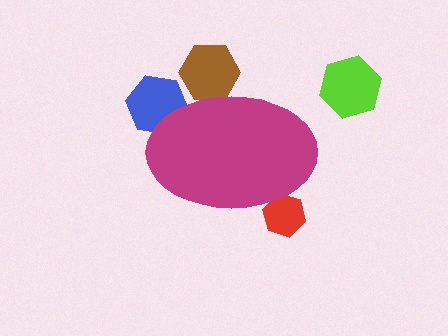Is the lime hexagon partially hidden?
No, the lime hexagon is fully visible.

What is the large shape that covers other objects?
A magenta ellipse.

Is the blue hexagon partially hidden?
Yes, the blue hexagon is partially hidden behind the magenta ellipse.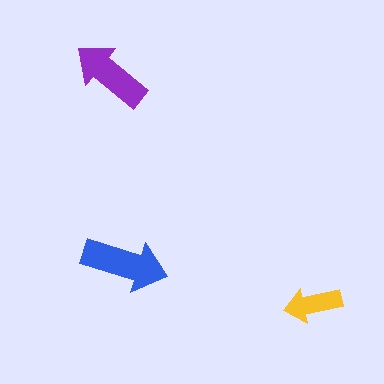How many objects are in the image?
There are 3 objects in the image.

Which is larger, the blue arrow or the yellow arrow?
The blue one.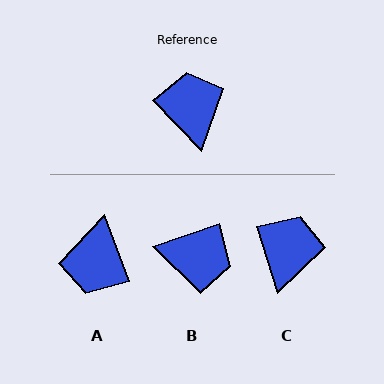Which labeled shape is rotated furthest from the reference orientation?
A, about 156 degrees away.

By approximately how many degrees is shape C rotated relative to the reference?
Approximately 27 degrees clockwise.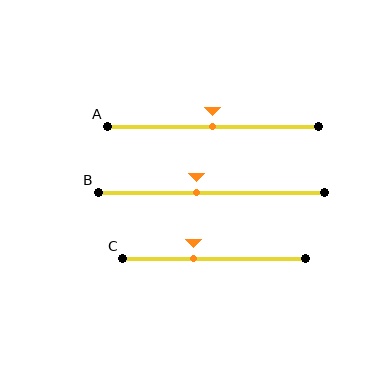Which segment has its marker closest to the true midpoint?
Segment A has its marker closest to the true midpoint.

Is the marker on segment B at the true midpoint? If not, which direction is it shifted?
No, the marker on segment B is shifted to the left by about 6% of the segment length.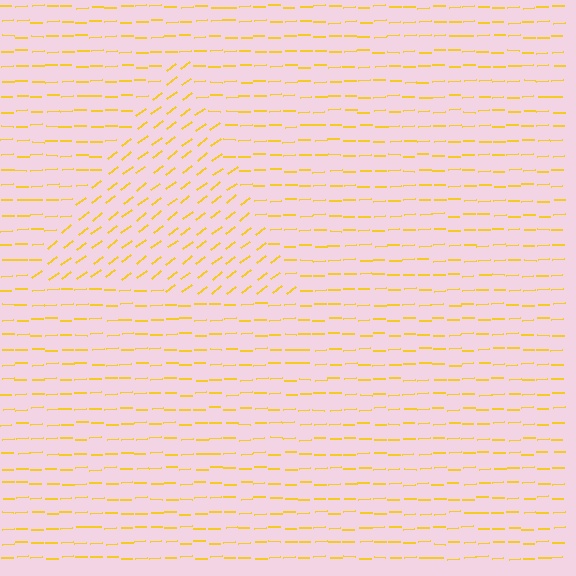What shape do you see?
I see a triangle.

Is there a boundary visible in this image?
Yes, there is a texture boundary formed by a change in line orientation.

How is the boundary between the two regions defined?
The boundary is defined purely by a change in line orientation (approximately 36 degrees difference). All lines are the same color and thickness.